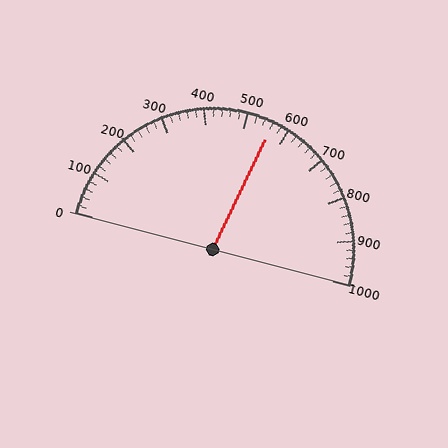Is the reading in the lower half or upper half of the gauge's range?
The reading is in the upper half of the range (0 to 1000).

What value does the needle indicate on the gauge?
The needle indicates approximately 560.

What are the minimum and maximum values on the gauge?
The gauge ranges from 0 to 1000.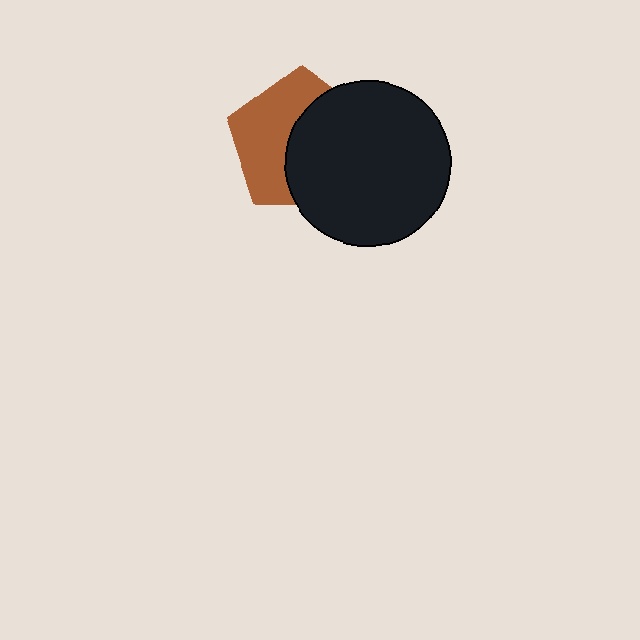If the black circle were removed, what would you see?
You would see the complete brown pentagon.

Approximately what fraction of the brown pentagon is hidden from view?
Roughly 52% of the brown pentagon is hidden behind the black circle.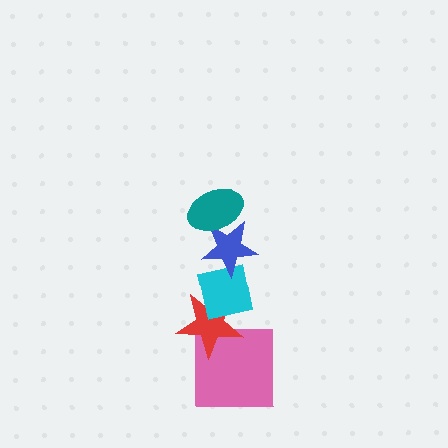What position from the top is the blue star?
The blue star is 2nd from the top.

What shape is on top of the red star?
The cyan square is on top of the red star.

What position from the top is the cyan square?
The cyan square is 3rd from the top.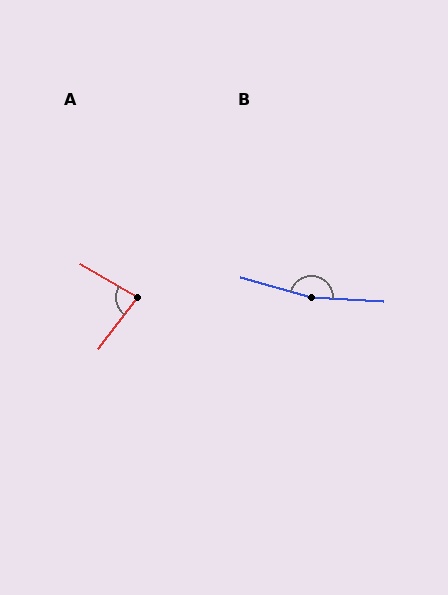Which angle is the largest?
B, at approximately 167 degrees.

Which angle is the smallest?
A, at approximately 83 degrees.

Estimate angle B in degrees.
Approximately 167 degrees.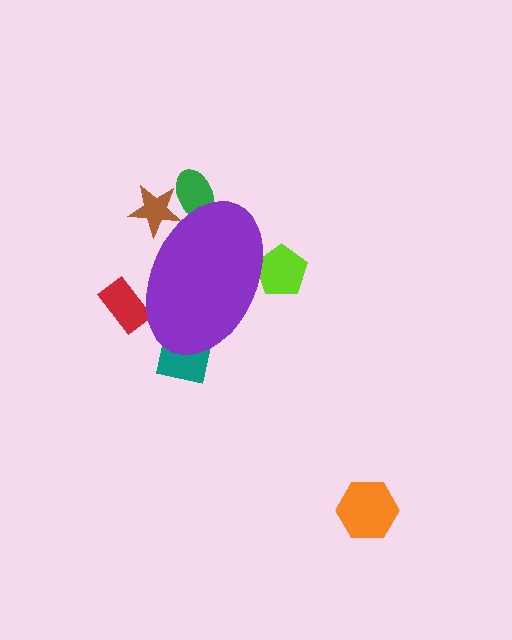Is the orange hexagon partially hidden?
No, the orange hexagon is fully visible.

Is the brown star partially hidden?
Yes, the brown star is partially hidden behind the purple ellipse.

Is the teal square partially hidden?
Yes, the teal square is partially hidden behind the purple ellipse.